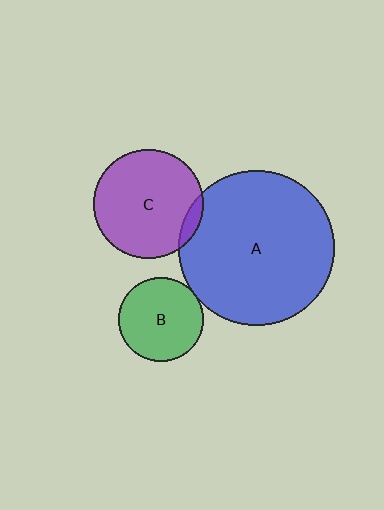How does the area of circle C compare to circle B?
Approximately 1.7 times.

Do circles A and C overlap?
Yes.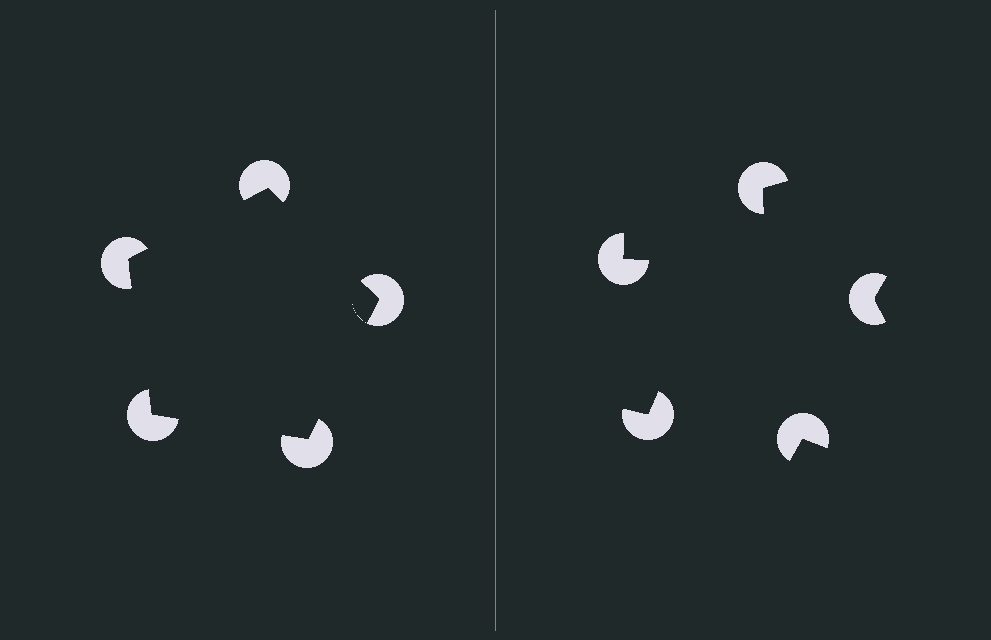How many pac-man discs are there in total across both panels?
10 — 5 on each side.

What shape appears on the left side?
An illusory pentagon.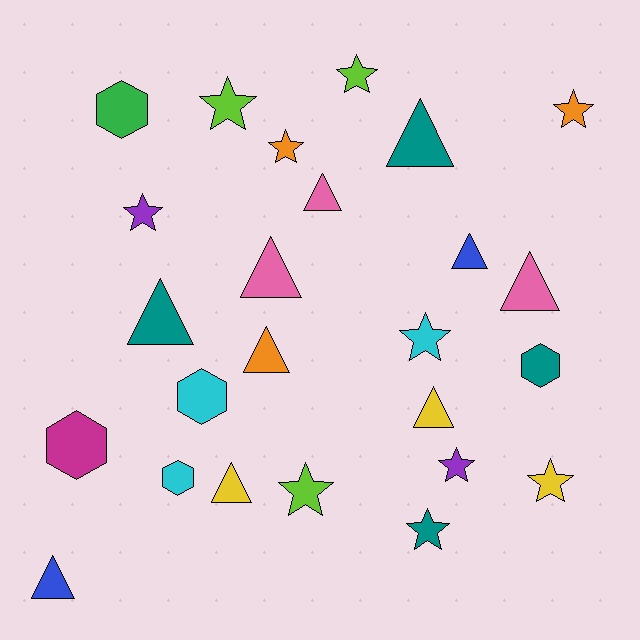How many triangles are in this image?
There are 10 triangles.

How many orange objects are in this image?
There are 3 orange objects.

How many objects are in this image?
There are 25 objects.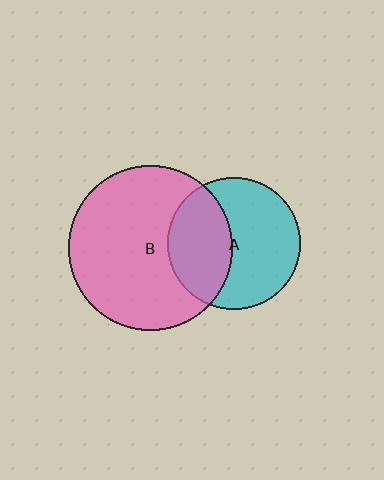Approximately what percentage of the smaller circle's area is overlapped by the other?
Approximately 40%.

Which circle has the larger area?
Circle B (pink).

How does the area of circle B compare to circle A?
Approximately 1.5 times.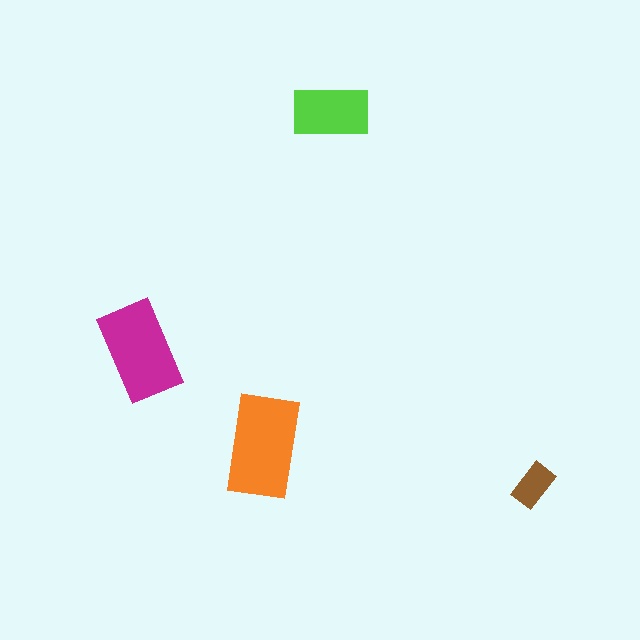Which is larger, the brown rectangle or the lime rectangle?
The lime one.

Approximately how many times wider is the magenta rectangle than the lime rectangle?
About 1.5 times wider.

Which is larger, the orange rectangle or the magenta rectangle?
The orange one.